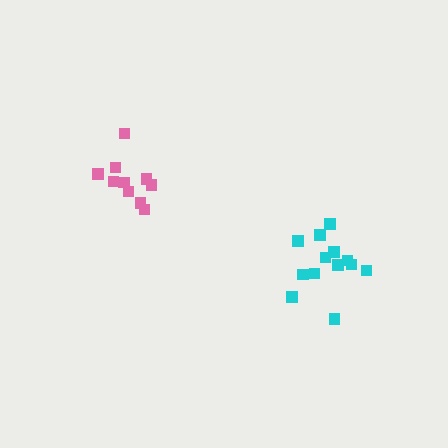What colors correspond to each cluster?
The clusters are colored: pink, cyan.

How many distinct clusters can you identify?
There are 2 distinct clusters.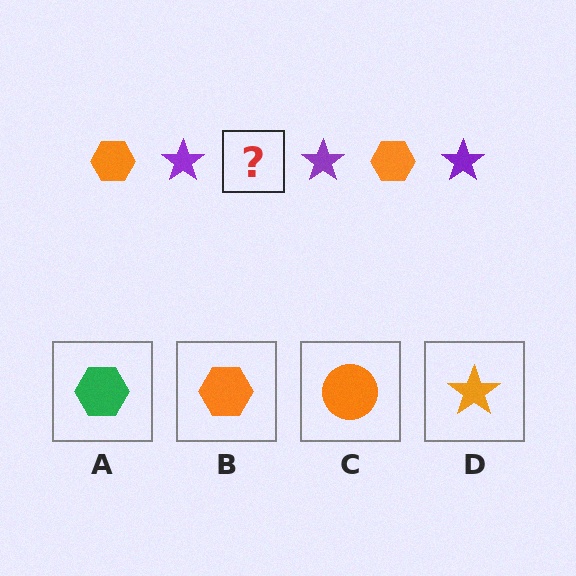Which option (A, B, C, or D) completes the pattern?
B.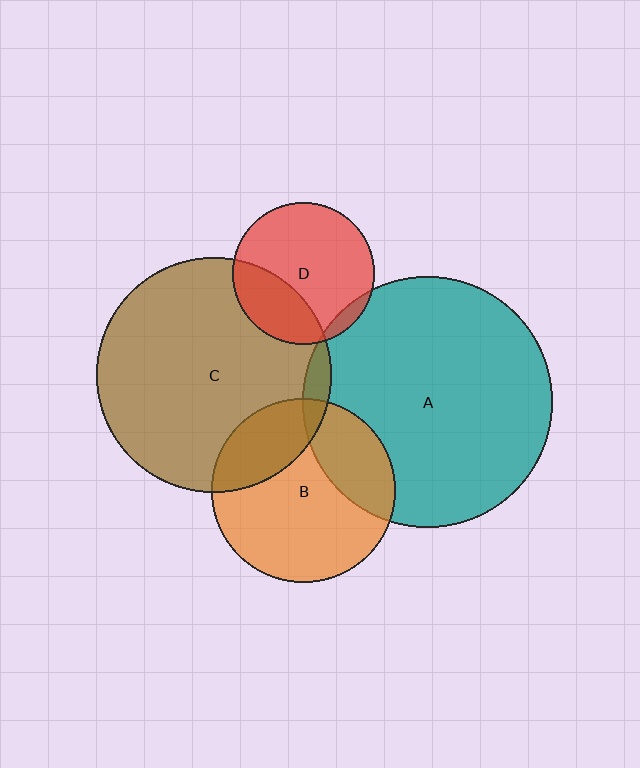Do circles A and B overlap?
Yes.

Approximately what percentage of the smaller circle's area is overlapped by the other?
Approximately 25%.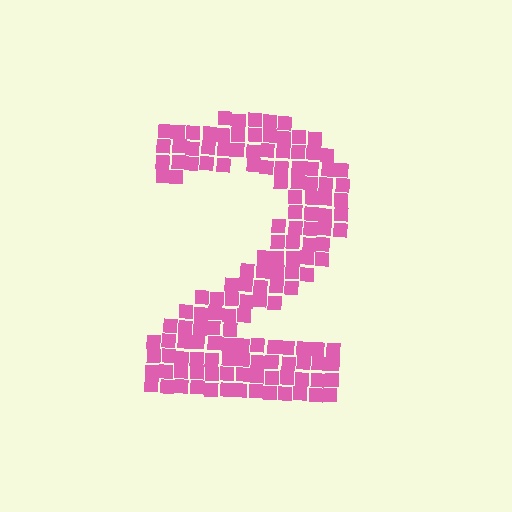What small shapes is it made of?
It is made of small squares.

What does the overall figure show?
The overall figure shows the digit 2.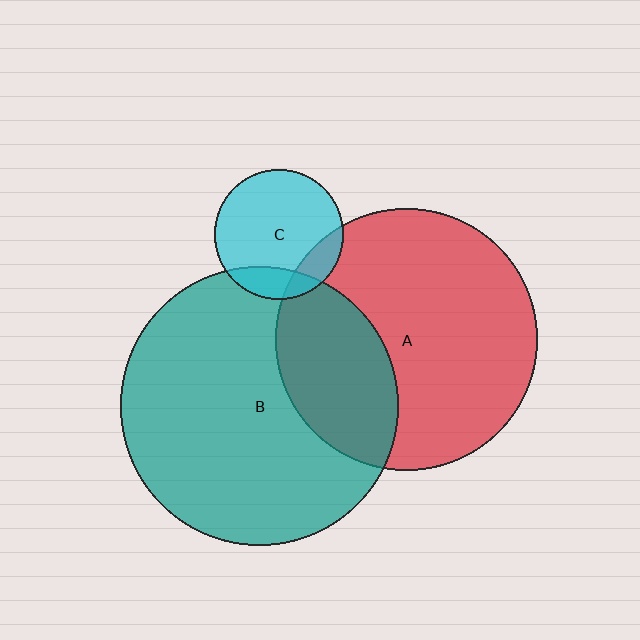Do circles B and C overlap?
Yes.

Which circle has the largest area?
Circle B (teal).